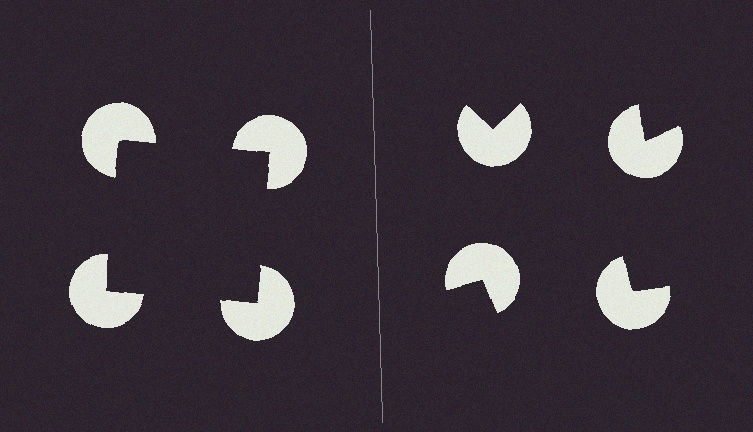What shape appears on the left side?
An illusory square.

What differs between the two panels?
The pac-man discs are positioned identically on both sides; only the wedge orientations differ. On the left they align to a square; on the right they are misaligned.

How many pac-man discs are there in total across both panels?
8 — 4 on each side.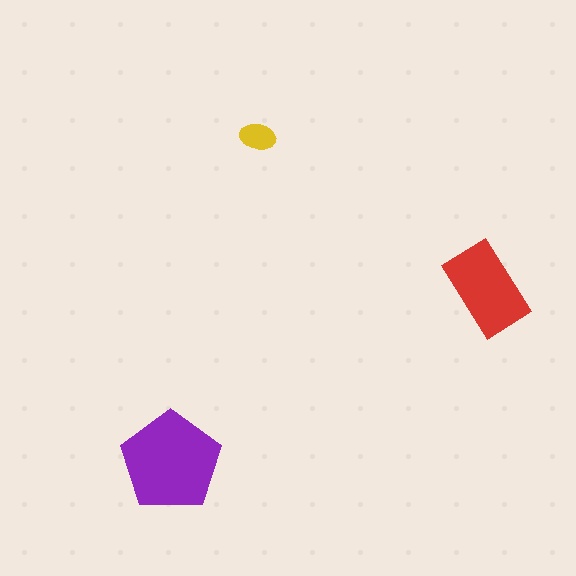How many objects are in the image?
There are 3 objects in the image.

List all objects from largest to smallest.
The purple pentagon, the red rectangle, the yellow ellipse.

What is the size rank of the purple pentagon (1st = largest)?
1st.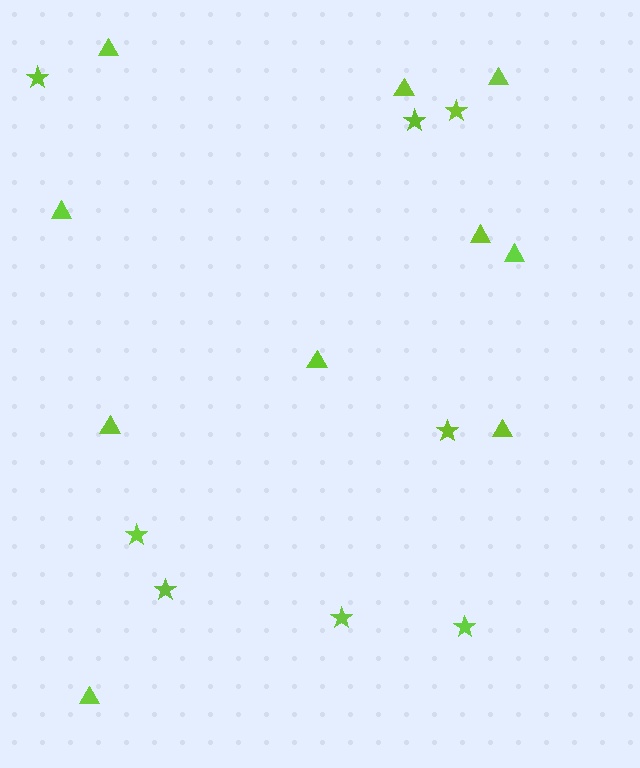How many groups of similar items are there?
There are 2 groups: one group of stars (8) and one group of triangles (10).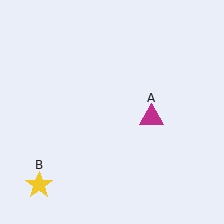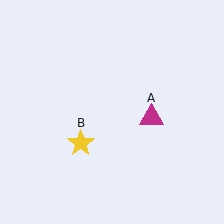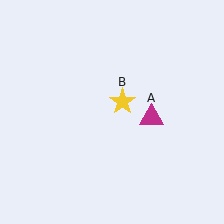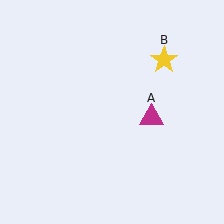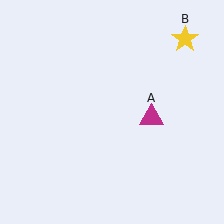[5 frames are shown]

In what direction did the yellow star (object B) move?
The yellow star (object B) moved up and to the right.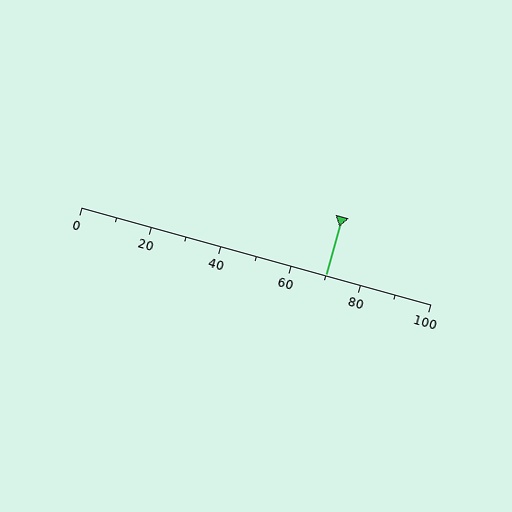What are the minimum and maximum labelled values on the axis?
The axis runs from 0 to 100.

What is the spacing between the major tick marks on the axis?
The major ticks are spaced 20 apart.